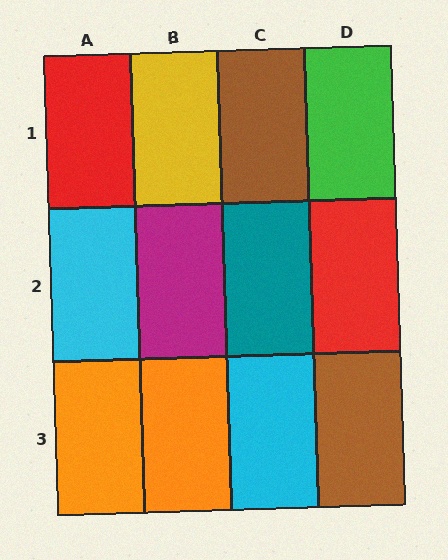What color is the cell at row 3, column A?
Orange.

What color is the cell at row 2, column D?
Red.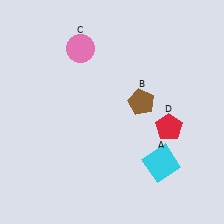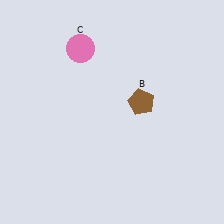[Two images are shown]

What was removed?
The cyan square (A), the red pentagon (D) were removed in Image 2.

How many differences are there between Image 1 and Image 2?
There are 2 differences between the two images.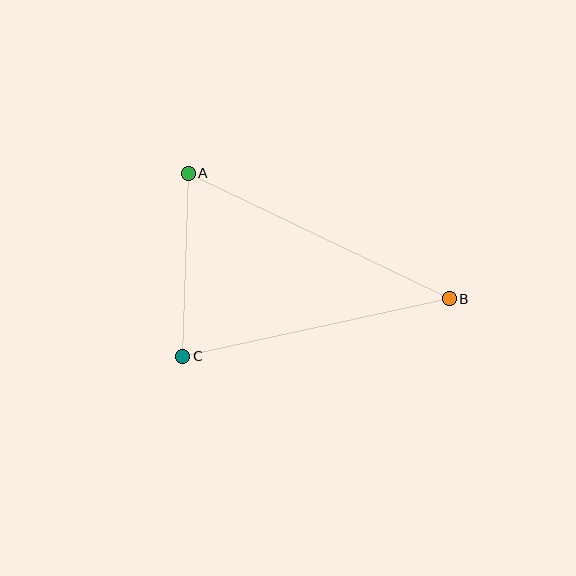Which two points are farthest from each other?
Points A and B are farthest from each other.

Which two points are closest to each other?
Points A and C are closest to each other.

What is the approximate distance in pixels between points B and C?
The distance between B and C is approximately 273 pixels.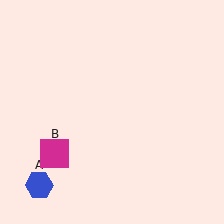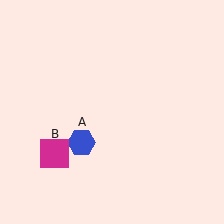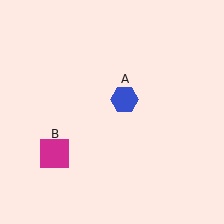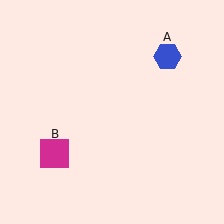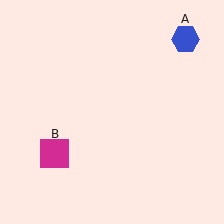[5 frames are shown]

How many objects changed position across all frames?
1 object changed position: blue hexagon (object A).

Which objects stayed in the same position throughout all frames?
Magenta square (object B) remained stationary.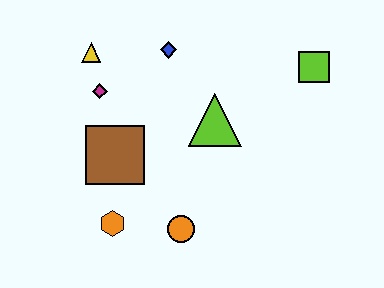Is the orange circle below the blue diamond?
Yes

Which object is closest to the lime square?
The lime triangle is closest to the lime square.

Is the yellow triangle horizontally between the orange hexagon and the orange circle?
No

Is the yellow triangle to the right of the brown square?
No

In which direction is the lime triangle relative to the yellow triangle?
The lime triangle is to the right of the yellow triangle.